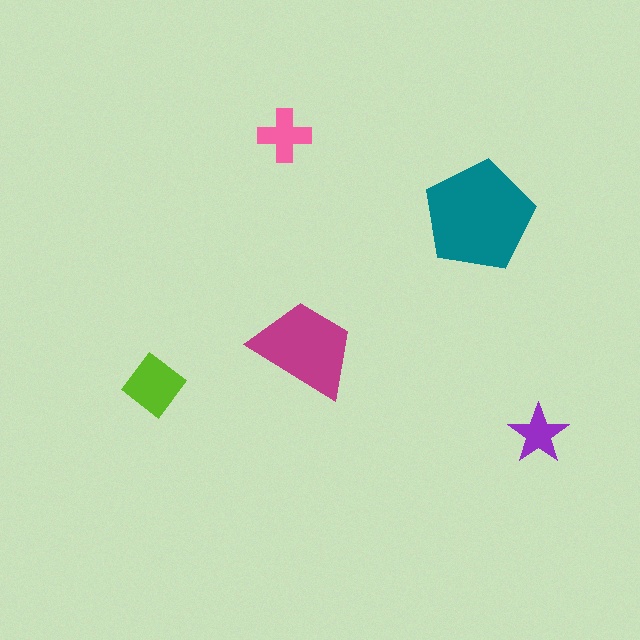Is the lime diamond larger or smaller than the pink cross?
Larger.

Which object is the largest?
The teal pentagon.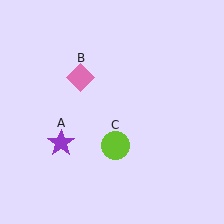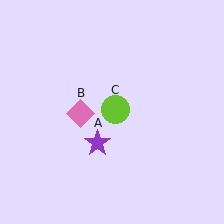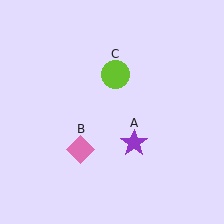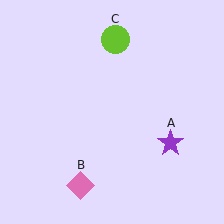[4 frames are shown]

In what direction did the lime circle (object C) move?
The lime circle (object C) moved up.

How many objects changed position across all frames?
3 objects changed position: purple star (object A), pink diamond (object B), lime circle (object C).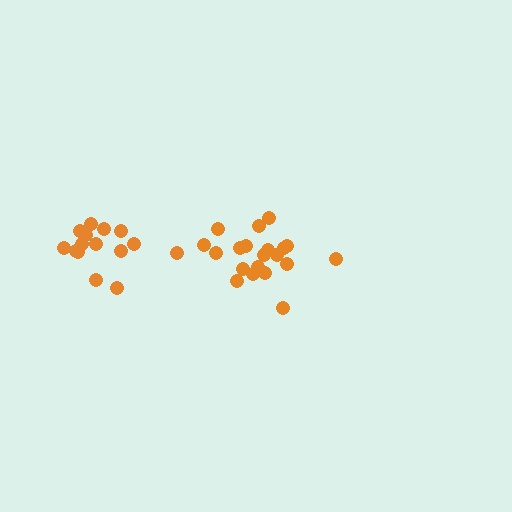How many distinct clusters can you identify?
There are 2 distinct clusters.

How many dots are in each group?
Group 1: 20 dots, Group 2: 15 dots (35 total).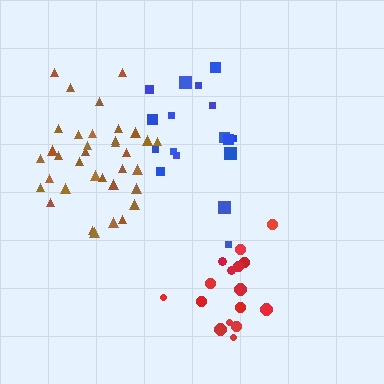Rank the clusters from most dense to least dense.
red, brown, blue.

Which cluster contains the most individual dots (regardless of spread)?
Brown (35).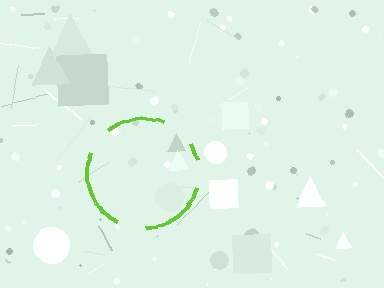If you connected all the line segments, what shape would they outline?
They would outline a circle.